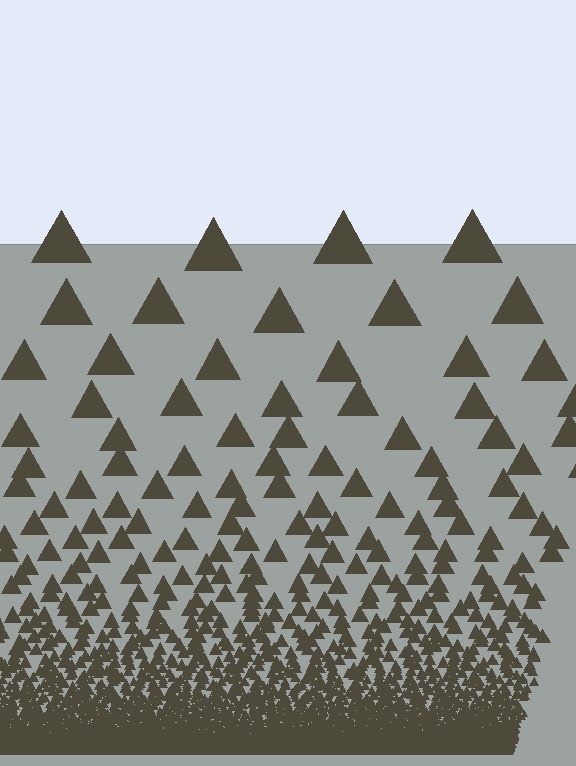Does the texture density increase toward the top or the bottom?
Density increases toward the bottom.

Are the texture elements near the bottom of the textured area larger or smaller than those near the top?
Smaller. The gradient is inverted — elements near the bottom are smaller and denser.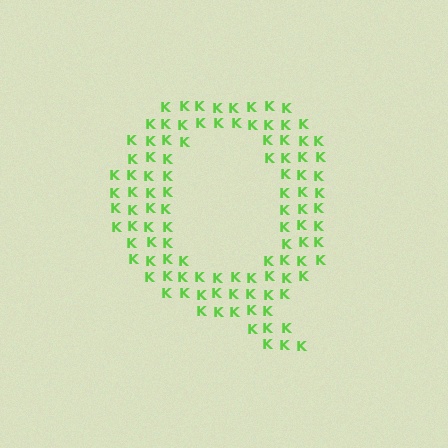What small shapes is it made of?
It is made of small letter K's.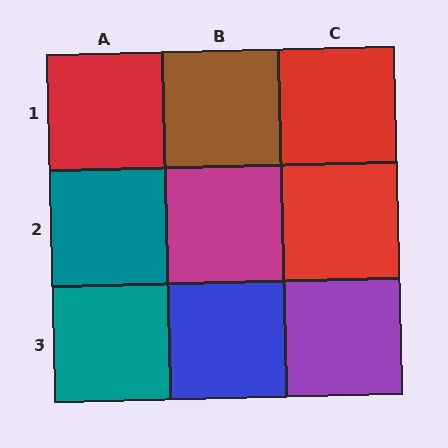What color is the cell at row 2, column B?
Magenta.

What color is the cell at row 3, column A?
Teal.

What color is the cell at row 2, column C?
Red.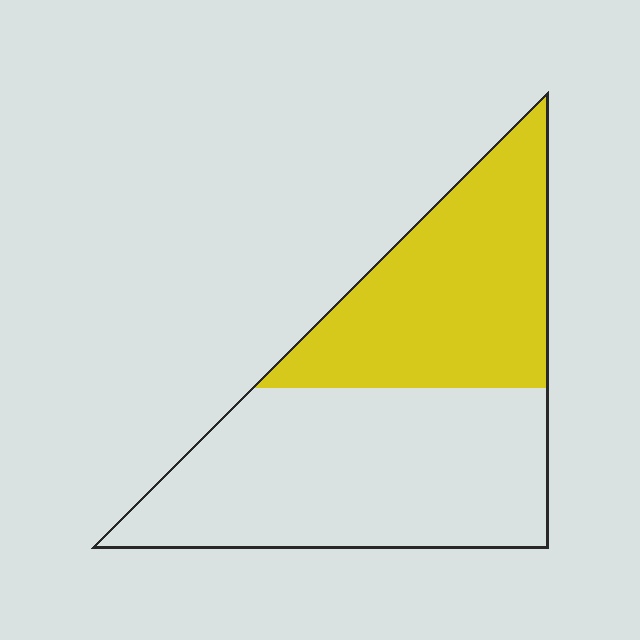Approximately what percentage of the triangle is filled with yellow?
Approximately 40%.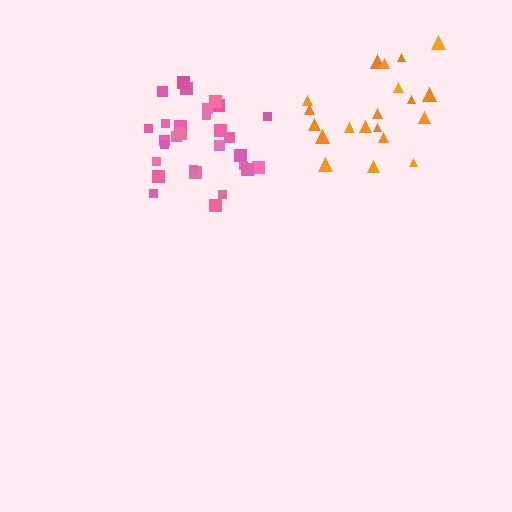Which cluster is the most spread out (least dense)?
Orange.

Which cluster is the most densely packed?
Pink.